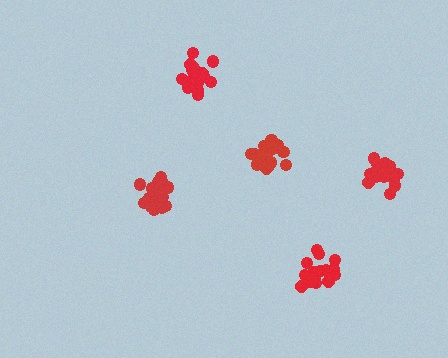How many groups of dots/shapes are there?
There are 5 groups.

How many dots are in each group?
Group 1: 16 dots, Group 2: 18 dots, Group 3: 20 dots, Group 4: 20 dots, Group 5: 20 dots (94 total).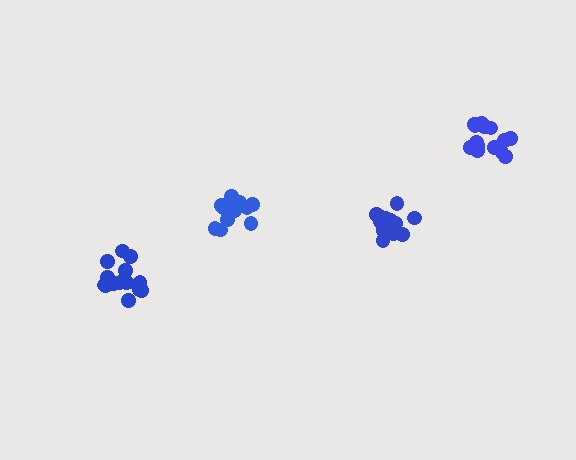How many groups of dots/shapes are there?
There are 4 groups.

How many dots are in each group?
Group 1: 15 dots, Group 2: 12 dots, Group 3: 14 dots, Group 4: 12 dots (53 total).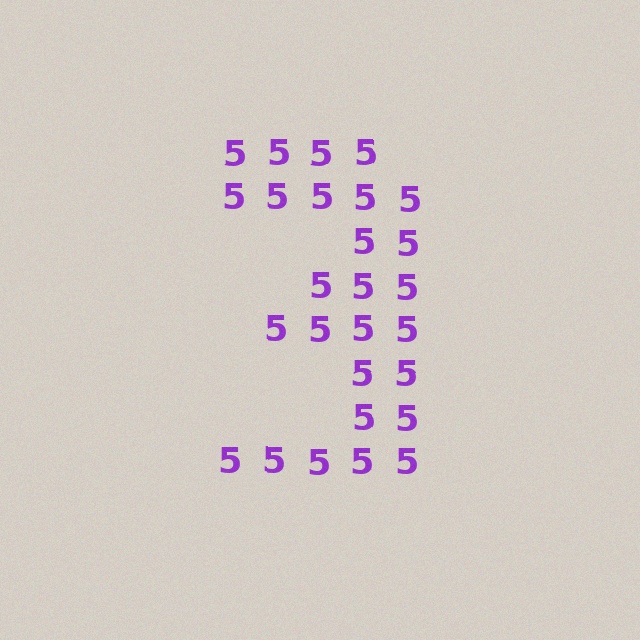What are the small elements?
The small elements are digit 5's.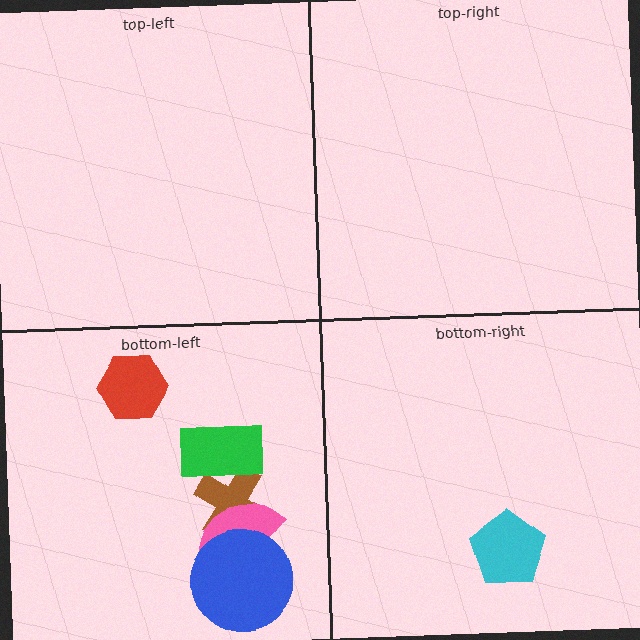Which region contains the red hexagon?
The bottom-left region.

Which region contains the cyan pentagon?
The bottom-right region.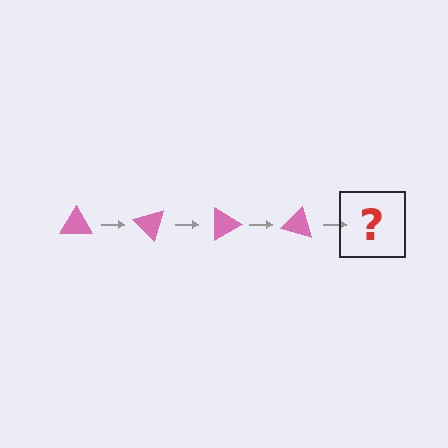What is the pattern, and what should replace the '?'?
The pattern is that the triangle rotates 45 degrees each step. The '?' should be a pink triangle rotated 180 degrees.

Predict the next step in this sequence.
The next step is a pink triangle rotated 180 degrees.